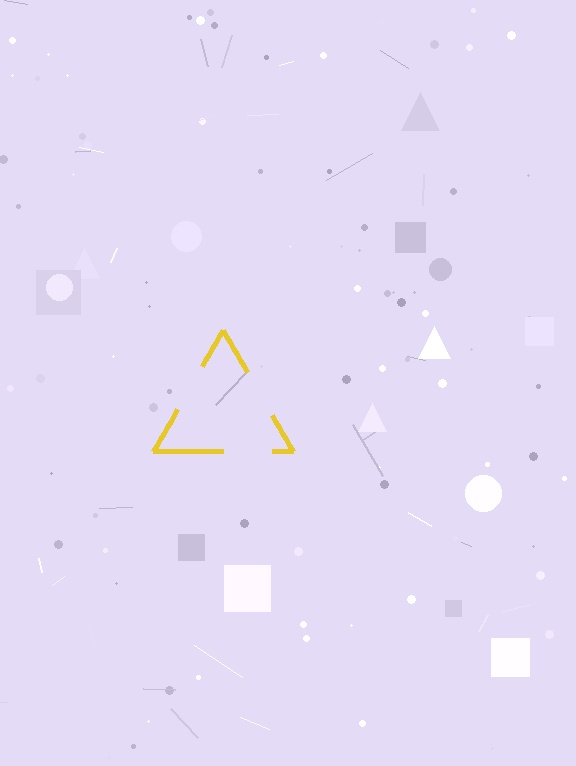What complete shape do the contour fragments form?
The contour fragments form a triangle.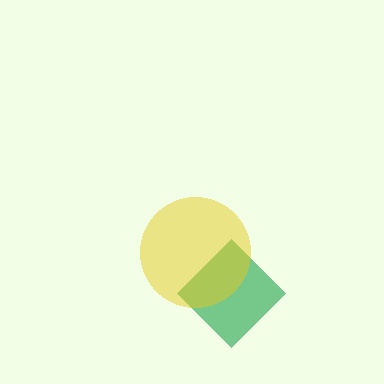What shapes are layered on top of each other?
The layered shapes are: a green diamond, a yellow circle.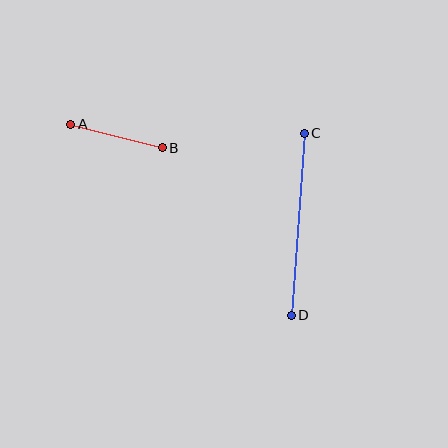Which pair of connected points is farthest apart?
Points C and D are farthest apart.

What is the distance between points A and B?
The distance is approximately 95 pixels.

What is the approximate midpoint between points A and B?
The midpoint is at approximately (117, 136) pixels.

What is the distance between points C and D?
The distance is approximately 182 pixels.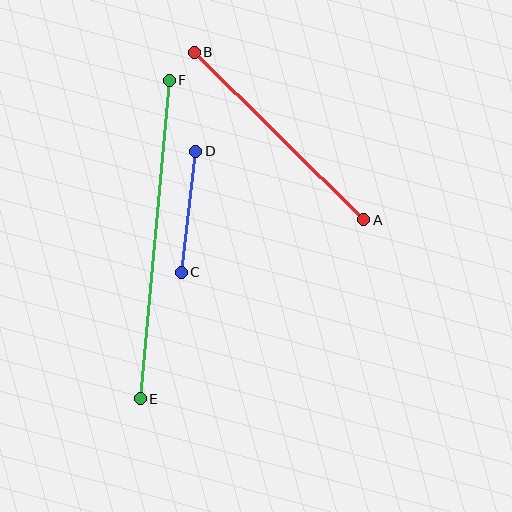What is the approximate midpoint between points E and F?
The midpoint is at approximately (155, 239) pixels.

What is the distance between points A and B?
The distance is approximately 238 pixels.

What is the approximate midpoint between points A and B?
The midpoint is at approximately (279, 136) pixels.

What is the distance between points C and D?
The distance is approximately 122 pixels.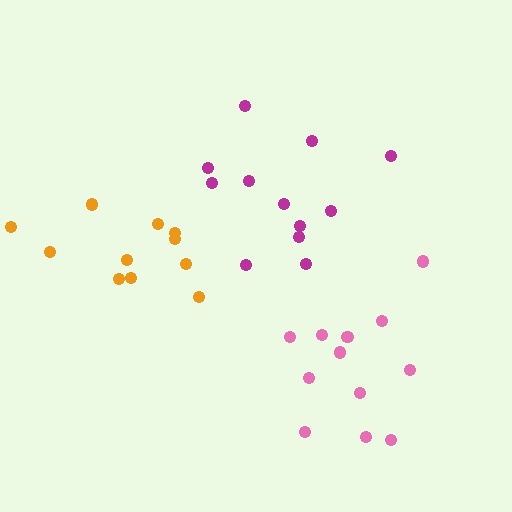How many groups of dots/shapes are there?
There are 3 groups.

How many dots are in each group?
Group 1: 12 dots, Group 2: 11 dots, Group 3: 12 dots (35 total).